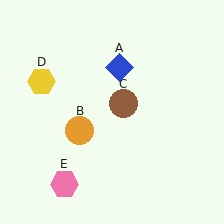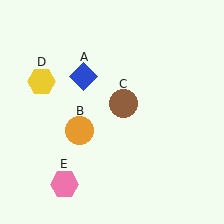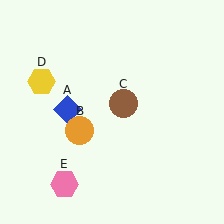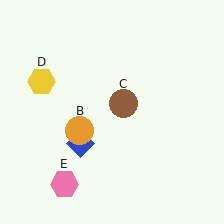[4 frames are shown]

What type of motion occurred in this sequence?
The blue diamond (object A) rotated counterclockwise around the center of the scene.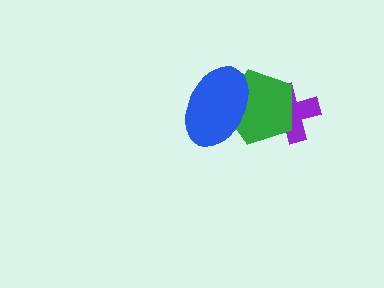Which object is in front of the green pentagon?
The blue ellipse is in front of the green pentagon.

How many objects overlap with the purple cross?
1 object overlaps with the purple cross.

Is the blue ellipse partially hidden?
No, no other shape covers it.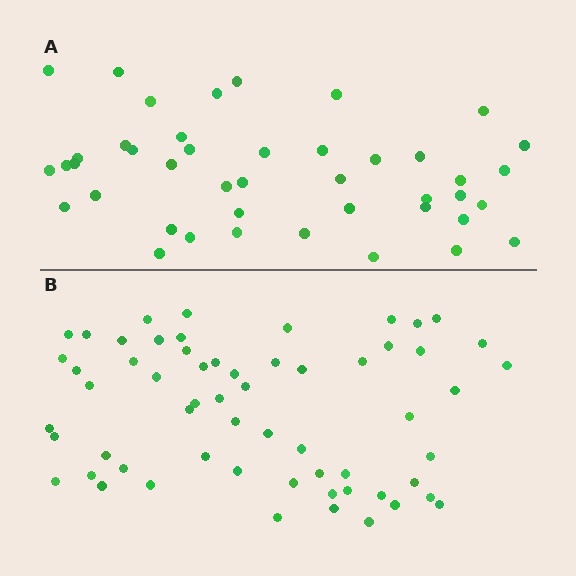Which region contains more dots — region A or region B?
Region B (the bottom region) has more dots.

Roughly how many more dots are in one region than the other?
Region B has approximately 15 more dots than region A.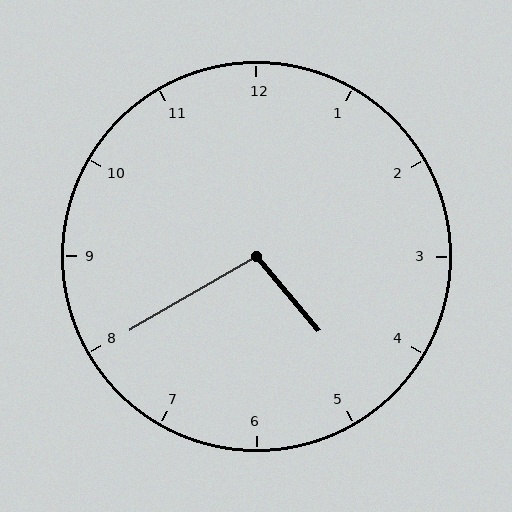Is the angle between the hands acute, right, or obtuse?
It is obtuse.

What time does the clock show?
4:40.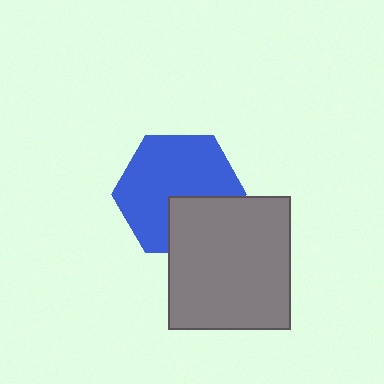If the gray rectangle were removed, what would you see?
You would see the complete blue hexagon.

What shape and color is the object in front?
The object in front is a gray rectangle.